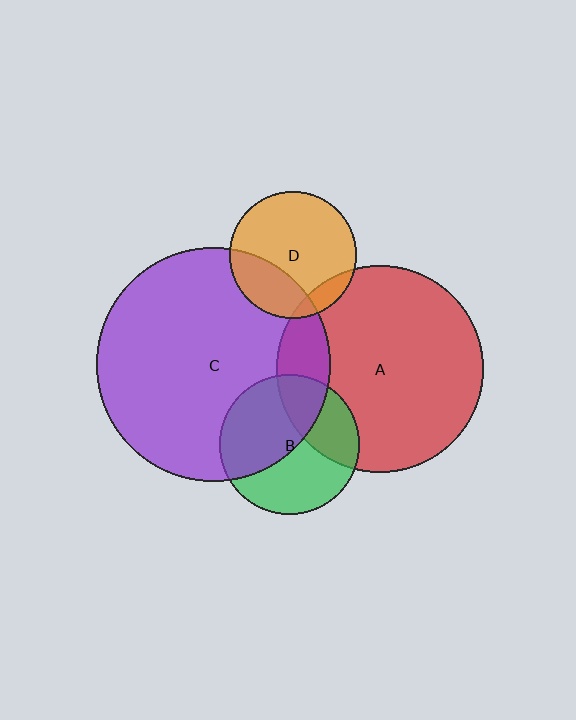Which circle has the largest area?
Circle C (purple).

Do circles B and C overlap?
Yes.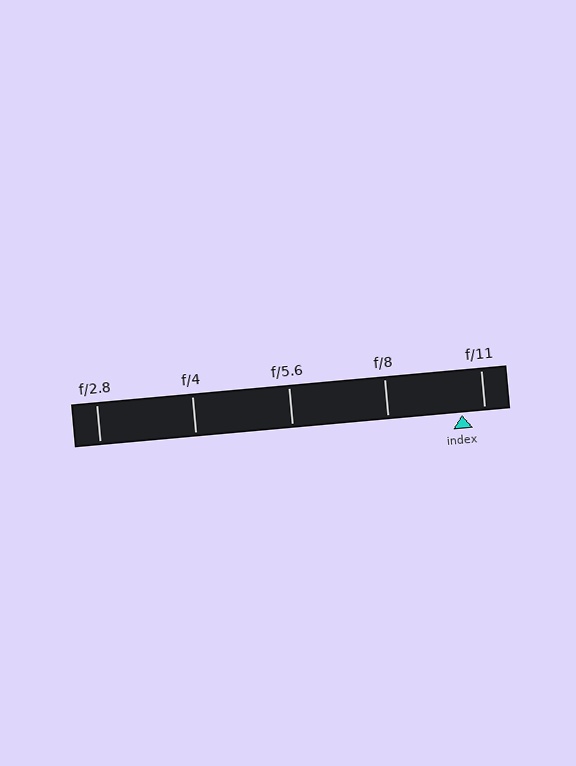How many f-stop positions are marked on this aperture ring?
There are 5 f-stop positions marked.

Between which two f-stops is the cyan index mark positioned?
The index mark is between f/8 and f/11.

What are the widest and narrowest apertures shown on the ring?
The widest aperture shown is f/2.8 and the narrowest is f/11.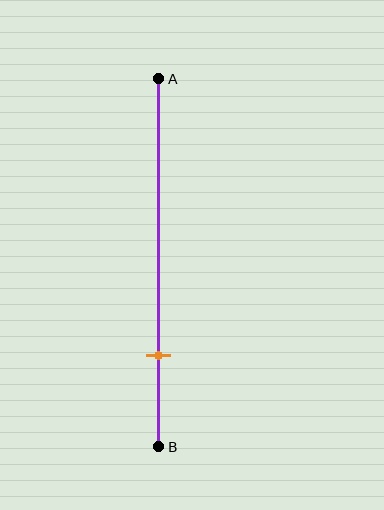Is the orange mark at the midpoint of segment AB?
No, the mark is at about 75% from A, not at the 50% midpoint.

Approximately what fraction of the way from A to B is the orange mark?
The orange mark is approximately 75% of the way from A to B.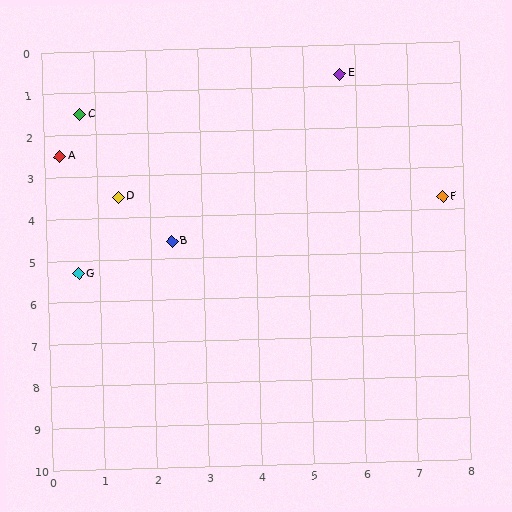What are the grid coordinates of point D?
Point D is at approximately (1.4, 3.5).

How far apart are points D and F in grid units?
Points D and F are about 6.2 grid units apart.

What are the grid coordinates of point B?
Point B is at approximately (2.4, 4.6).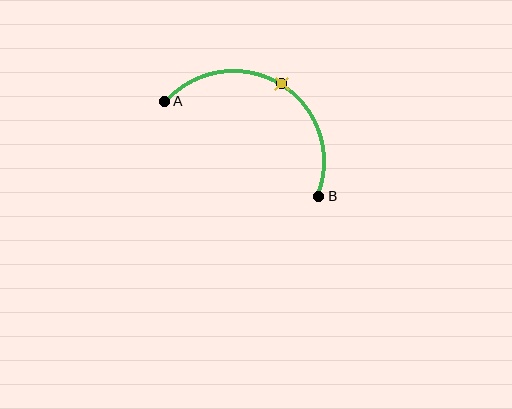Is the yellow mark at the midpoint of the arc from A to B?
Yes. The yellow mark lies on the arc at equal arc-length from both A and B — it is the arc midpoint.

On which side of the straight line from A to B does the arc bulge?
The arc bulges above the straight line connecting A and B.